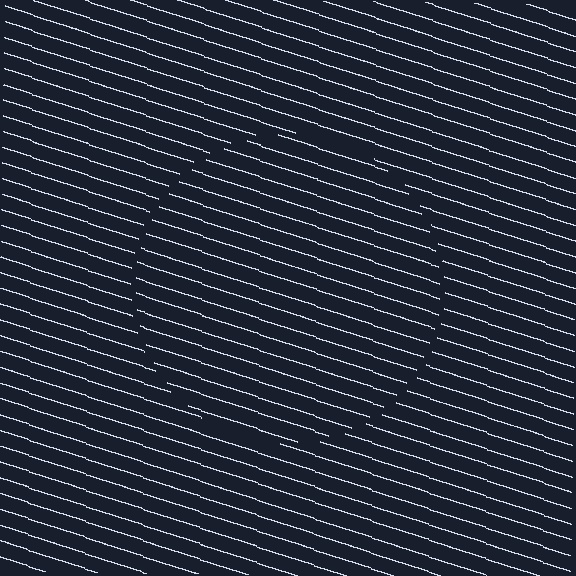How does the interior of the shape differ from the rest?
The interior of the shape contains the same grating, shifted by half a period — the contour is defined by the phase discontinuity where line-ends from the inner and outer gratings abut.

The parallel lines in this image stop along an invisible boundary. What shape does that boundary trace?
An illusory circle. The interior of the shape contains the same grating, shifted by half a period — the contour is defined by the phase discontinuity where line-ends from the inner and outer gratings abut.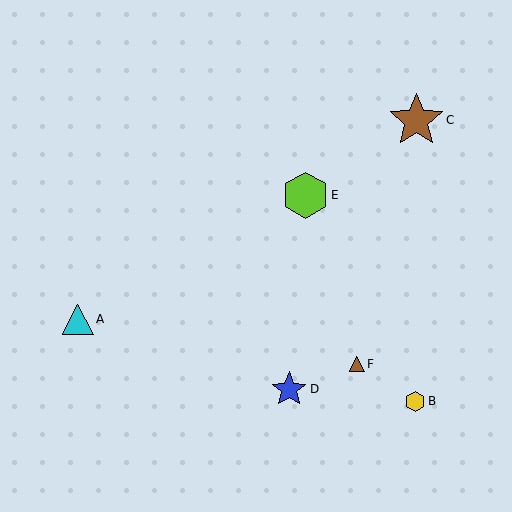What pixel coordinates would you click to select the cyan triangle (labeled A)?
Click at (78, 319) to select the cyan triangle A.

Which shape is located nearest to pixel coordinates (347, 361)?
The brown triangle (labeled F) at (357, 364) is nearest to that location.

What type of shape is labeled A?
Shape A is a cyan triangle.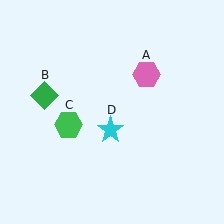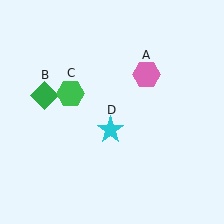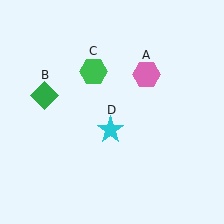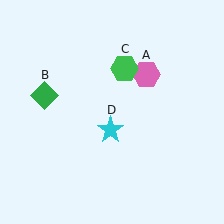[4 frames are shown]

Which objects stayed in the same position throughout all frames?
Pink hexagon (object A) and green diamond (object B) and cyan star (object D) remained stationary.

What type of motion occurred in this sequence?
The green hexagon (object C) rotated clockwise around the center of the scene.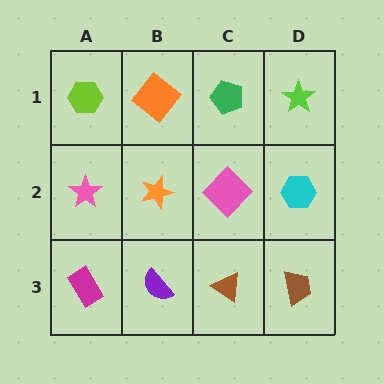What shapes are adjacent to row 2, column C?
A green pentagon (row 1, column C), a brown triangle (row 3, column C), an orange star (row 2, column B), a cyan hexagon (row 2, column D).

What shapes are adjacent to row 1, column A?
A pink star (row 2, column A), an orange diamond (row 1, column B).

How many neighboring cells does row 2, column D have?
3.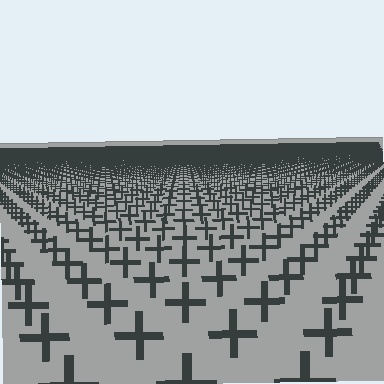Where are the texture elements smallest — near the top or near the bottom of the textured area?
Near the top.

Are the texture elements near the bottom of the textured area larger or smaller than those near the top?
Larger. Near the bottom, elements are closer to the viewer and appear at a bigger on-screen size.